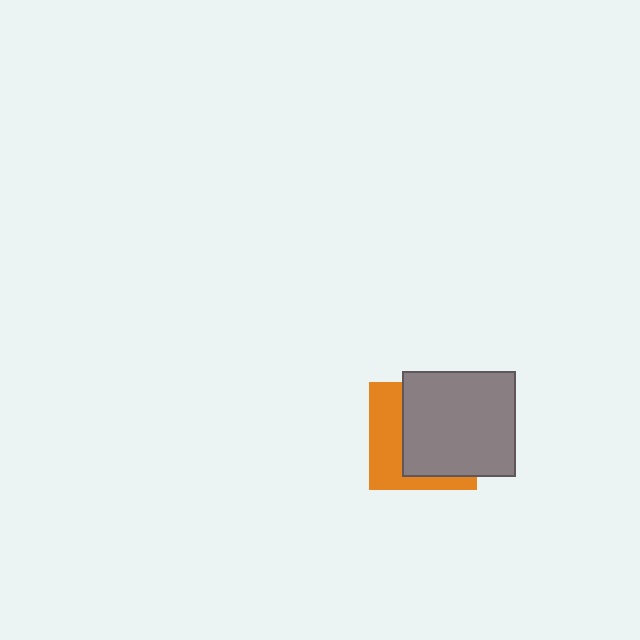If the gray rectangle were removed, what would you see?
You would see the complete orange square.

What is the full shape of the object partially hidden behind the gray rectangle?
The partially hidden object is an orange square.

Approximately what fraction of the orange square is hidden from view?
Roughly 63% of the orange square is hidden behind the gray rectangle.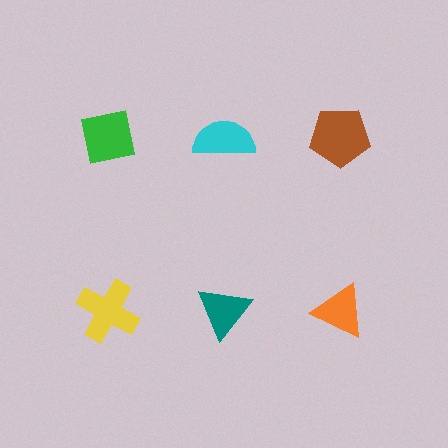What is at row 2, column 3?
An orange triangle.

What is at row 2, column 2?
A teal triangle.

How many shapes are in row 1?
3 shapes.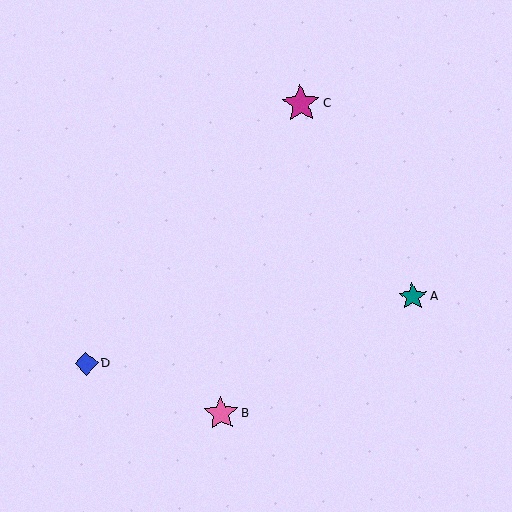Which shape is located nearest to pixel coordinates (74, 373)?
The blue diamond (labeled D) at (86, 363) is nearest to that location.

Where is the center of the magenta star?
The center of the magenta star is at (301, 104).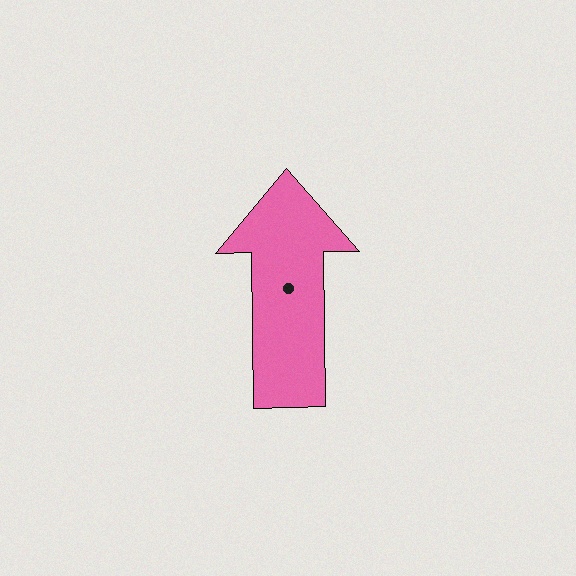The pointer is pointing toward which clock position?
Roughly 12 o'clock.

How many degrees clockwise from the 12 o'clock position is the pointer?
Approximately 359 degrees.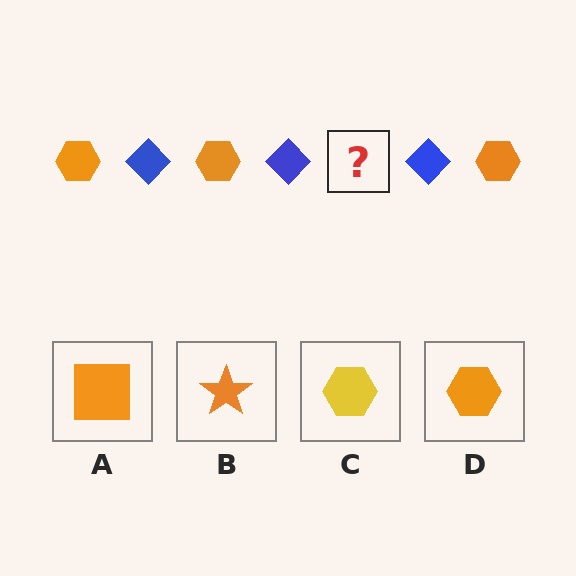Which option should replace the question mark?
Option D.